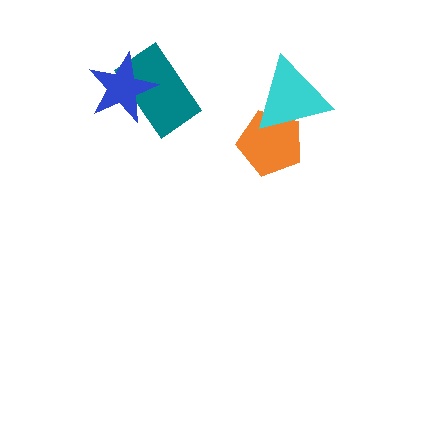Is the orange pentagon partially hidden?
Yes, it is partially covered by another shape.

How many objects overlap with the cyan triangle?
1 object overlaps with the cyan triangle.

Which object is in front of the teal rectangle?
The blue star is in front of the teal rectangle.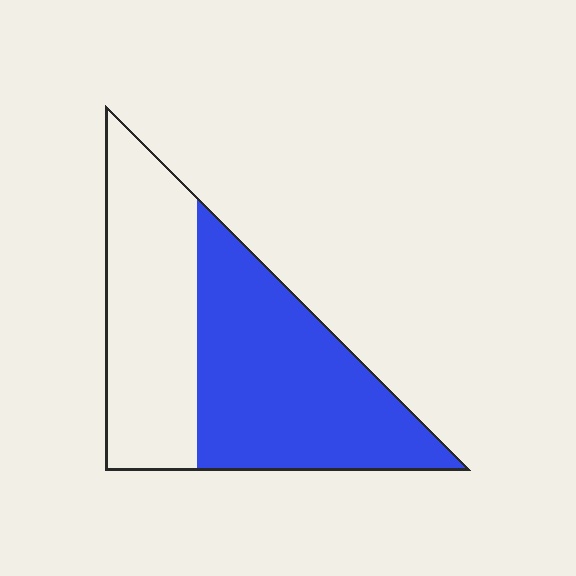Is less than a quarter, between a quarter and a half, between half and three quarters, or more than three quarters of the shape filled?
Between half and three quarters.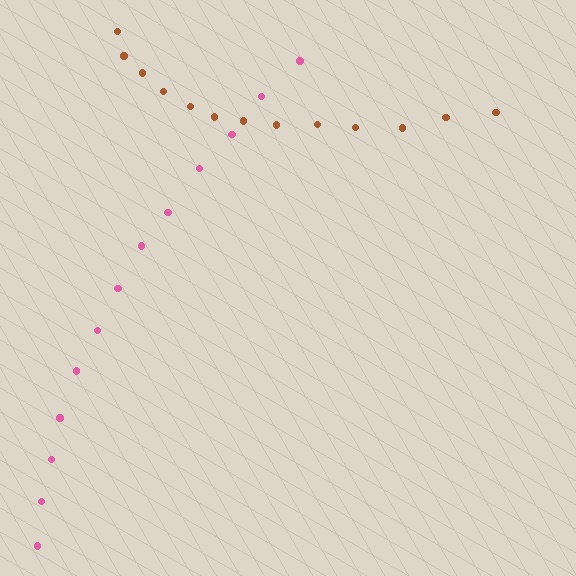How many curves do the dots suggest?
There are 2 distinct paths.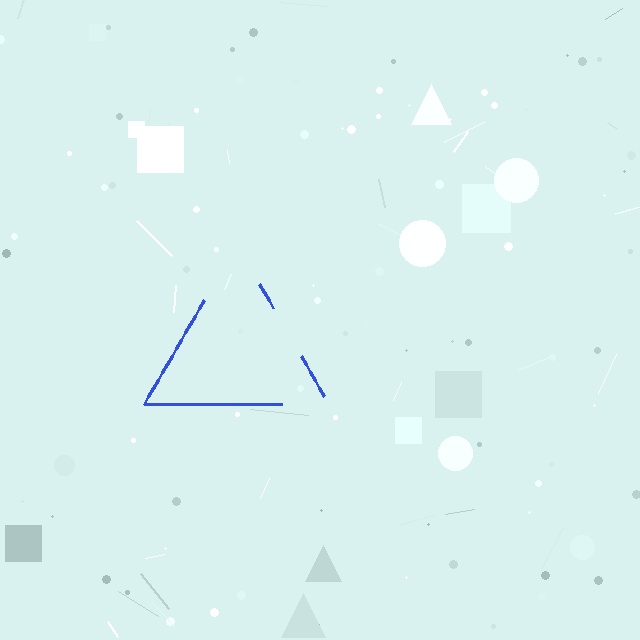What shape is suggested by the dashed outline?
The dashed outline suggests a triangle.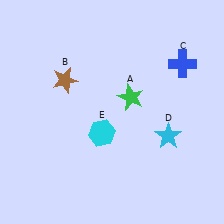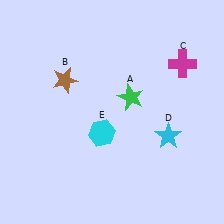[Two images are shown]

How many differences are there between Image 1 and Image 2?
There is 1 difference between the two images.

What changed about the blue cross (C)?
In Image 1, C is blue. In Image 2, it changed to magenta.